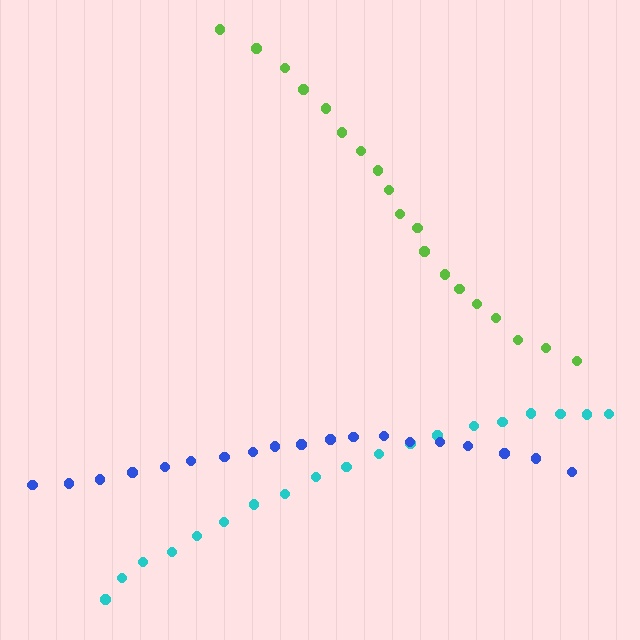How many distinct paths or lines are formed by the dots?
There are 3 distinct paths.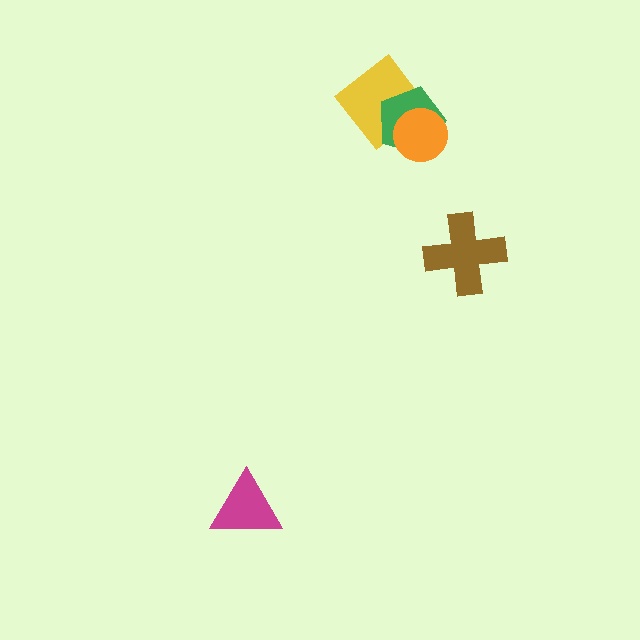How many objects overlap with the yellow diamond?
2 objects overlap with the yellow diamond.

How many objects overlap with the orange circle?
2 objects overlap with the orange circle.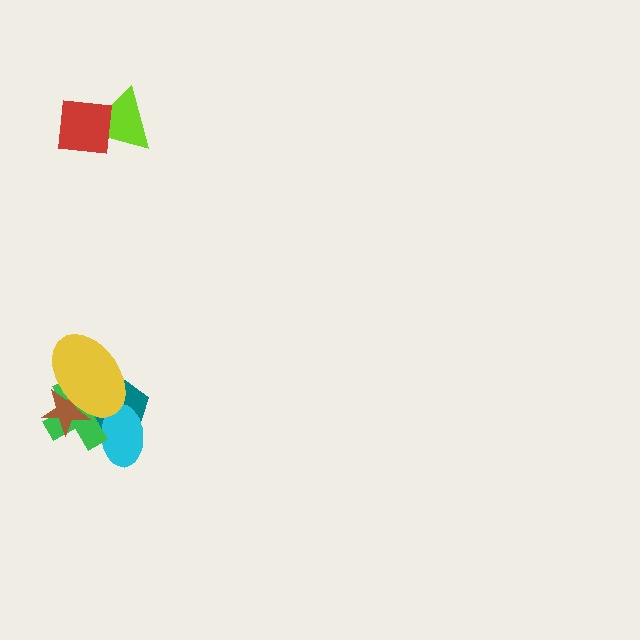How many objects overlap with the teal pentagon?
3 objects overlap with the teal pentagon.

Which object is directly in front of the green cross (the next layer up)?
The brown star is directly in front of the green cross.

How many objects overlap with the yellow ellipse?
4 objects overlap with the yellow ellipse.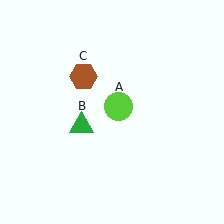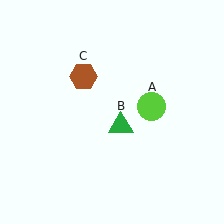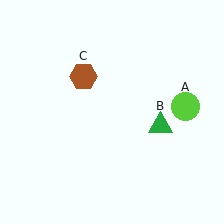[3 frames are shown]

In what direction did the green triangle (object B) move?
The green triangle (object B) moved right.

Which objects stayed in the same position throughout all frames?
Brown hexagon (object C) remained stationary.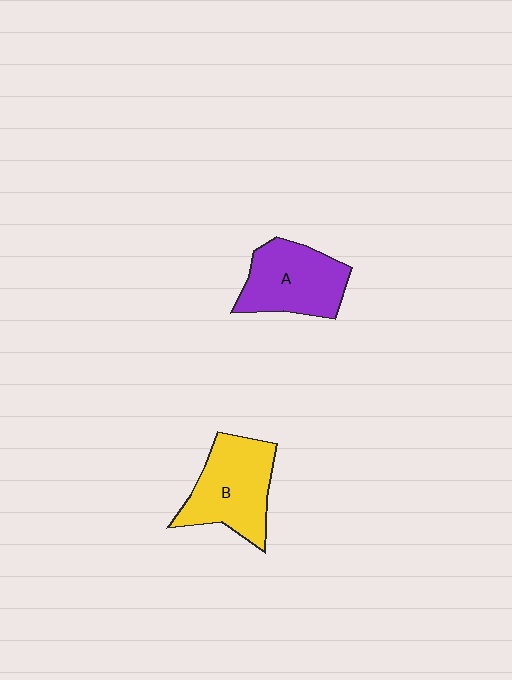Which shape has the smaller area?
Shape A (purple).